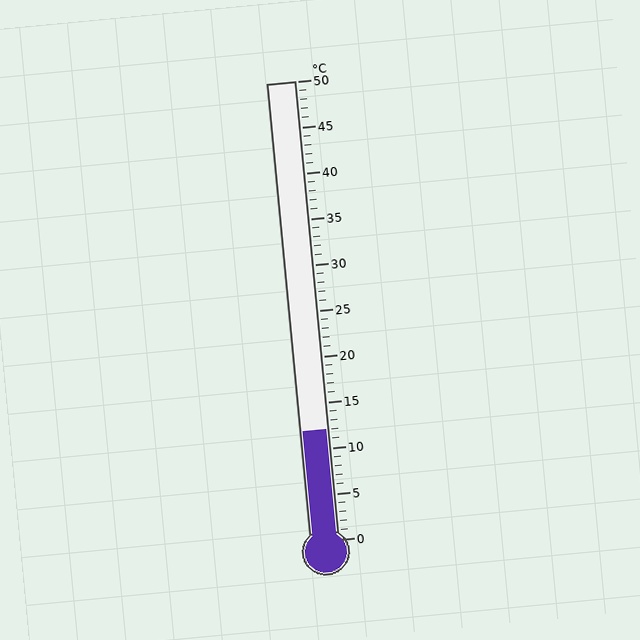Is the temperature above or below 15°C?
The temperature is below 15°C.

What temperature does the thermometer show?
The thermometer shows approximately 12°C.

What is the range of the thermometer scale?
The thermometer scale ranges from 0°C to 50°C.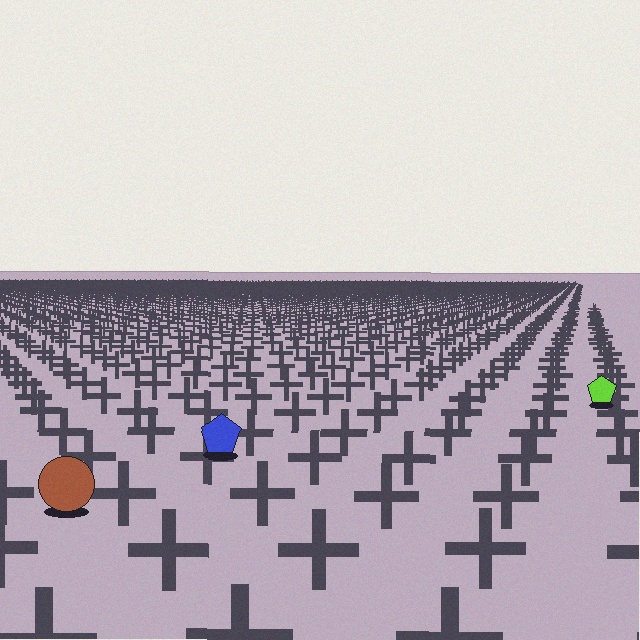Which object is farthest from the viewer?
The lime pentagon is farthest from the viewer. It appears smaller and the ground texture around it is denser.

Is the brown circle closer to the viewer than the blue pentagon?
Yes. The brown circle is closer — you can tell from the texture gradient: the ground texture is coarser near it.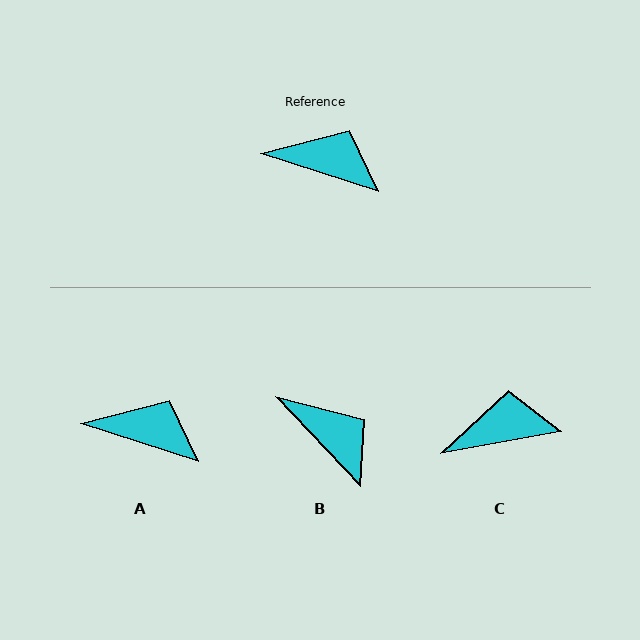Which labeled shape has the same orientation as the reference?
A.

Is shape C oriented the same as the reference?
No, it is off by about 28 degrees.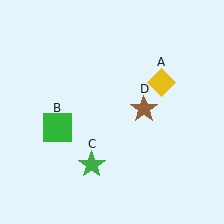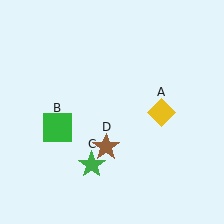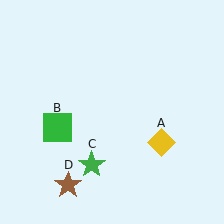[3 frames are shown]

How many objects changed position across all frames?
2 objects changed position: yellow diamond (object A), brown star (object D).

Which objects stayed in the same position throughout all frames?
Green square (object B) and green star (object C) remained stationary.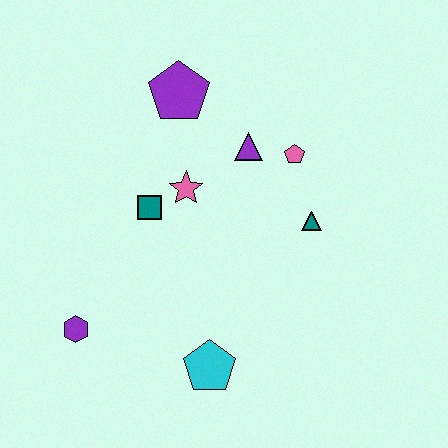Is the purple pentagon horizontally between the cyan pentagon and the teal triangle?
No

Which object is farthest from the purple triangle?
The purple hexagon is farthest from the purple triangle.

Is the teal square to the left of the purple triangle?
Yes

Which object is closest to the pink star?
The teal square is closest to the pink star.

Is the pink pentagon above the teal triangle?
Yes